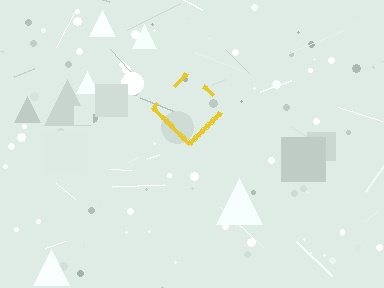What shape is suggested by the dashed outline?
The dashed outline suggests a diamond.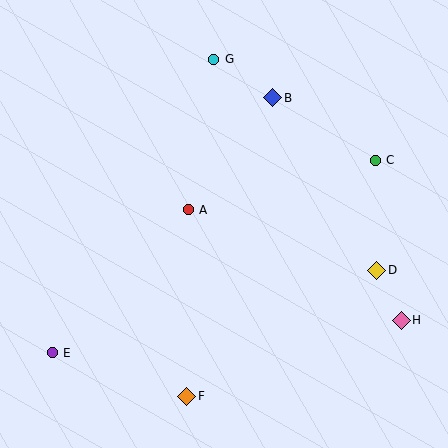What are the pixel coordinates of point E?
Point E is at (52, 353).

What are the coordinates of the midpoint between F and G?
The midpoint between F and G is at (200, 228).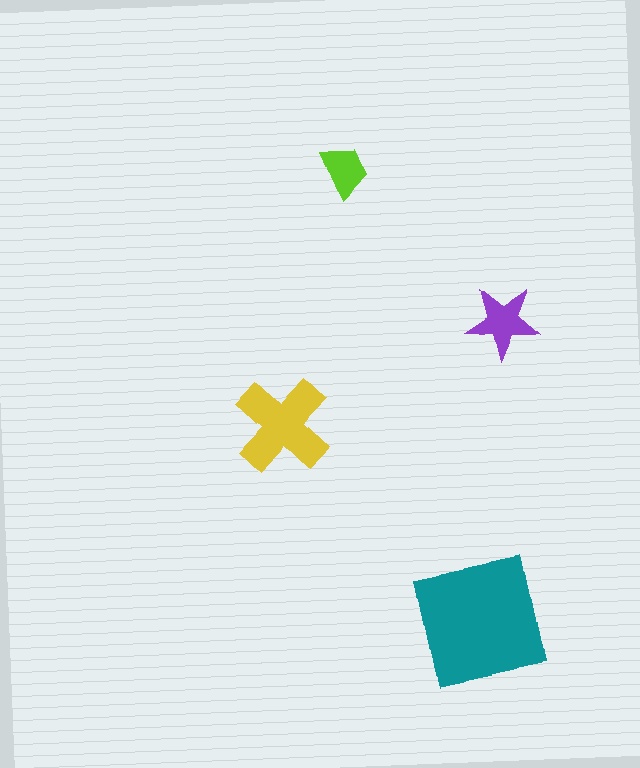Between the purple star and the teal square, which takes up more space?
The teal square.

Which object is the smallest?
The lime trapezoid.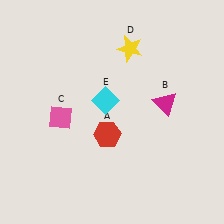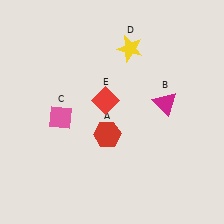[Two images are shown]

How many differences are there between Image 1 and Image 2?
There is 1 difference between the two images.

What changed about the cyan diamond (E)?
In Image 1, E is cyan. In Image 2, it changed to red.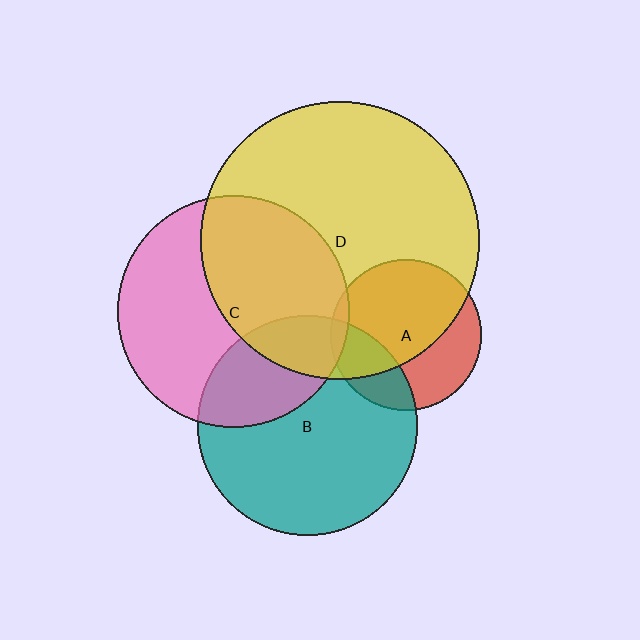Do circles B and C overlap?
Yes.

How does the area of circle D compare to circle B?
Approximately 1.6 times.